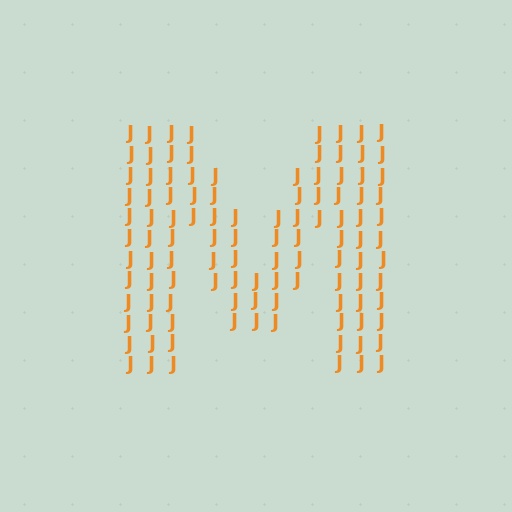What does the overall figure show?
The overall figure shows the letter M.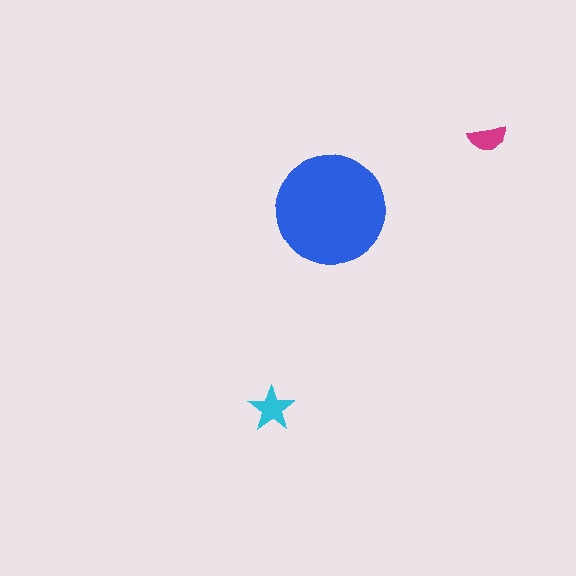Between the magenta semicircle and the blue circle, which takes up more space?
The blue circle.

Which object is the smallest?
The magenta semicircle.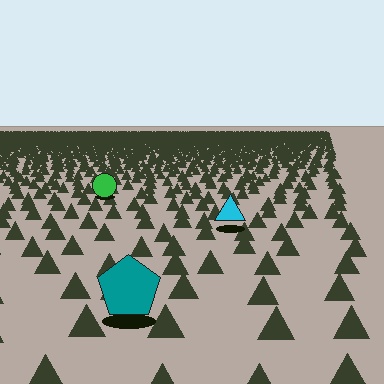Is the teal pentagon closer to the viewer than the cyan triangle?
Yes. The teal pentagon is closer — you can tell from the texture gradient: the ground texture is coarser near it.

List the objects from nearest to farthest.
From nearest to farthest: the teal pentagon, the cyan triangle, the green circle.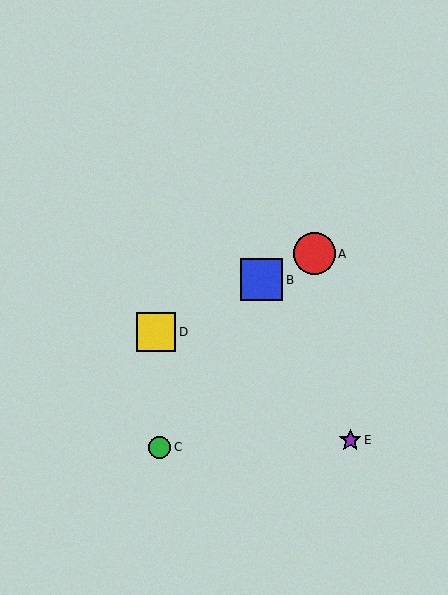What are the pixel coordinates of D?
Object D is at (156, 332).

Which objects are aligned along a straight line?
Objects A, B, D are aligned along a straight line.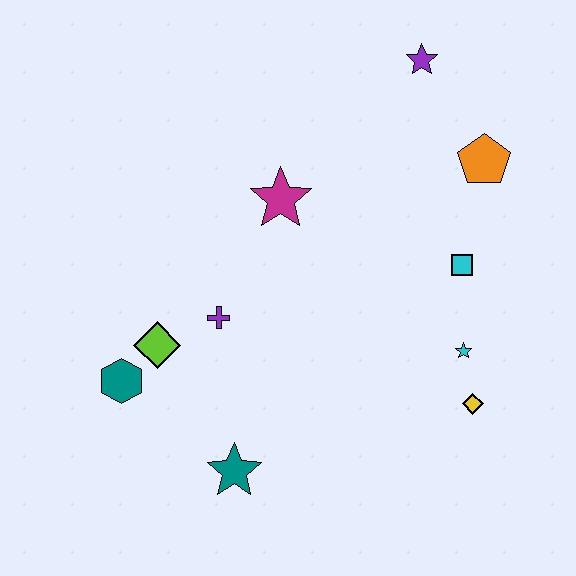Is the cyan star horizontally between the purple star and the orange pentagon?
Yes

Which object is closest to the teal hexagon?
The lime diamond is closest to the teal hexagon.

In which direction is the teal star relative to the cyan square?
The teal star is to the left of the cyan square.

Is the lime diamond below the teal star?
No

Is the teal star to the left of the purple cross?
No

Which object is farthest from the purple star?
The teal star is farthest from the purple star.